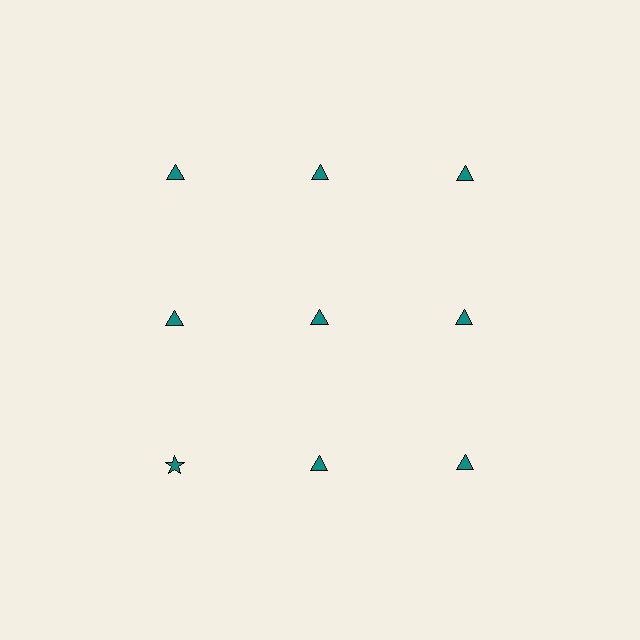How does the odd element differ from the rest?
It has a different shape: star instead of triangle.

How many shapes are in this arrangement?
There are 9 shapes arranged in a grid pattern.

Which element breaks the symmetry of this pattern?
The teal star in the third row, leftmost column breaks the symmetry. All other shapes are teal triangles.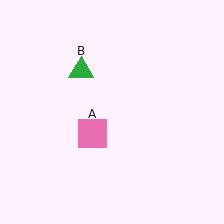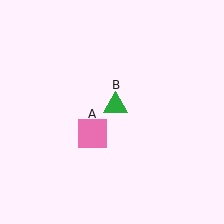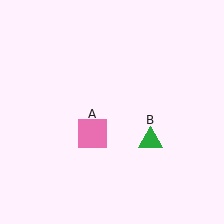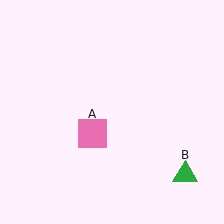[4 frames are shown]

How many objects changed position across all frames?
1 object changed position: green triangle (object B).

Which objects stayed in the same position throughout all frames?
Pink square (object A) remained stationary.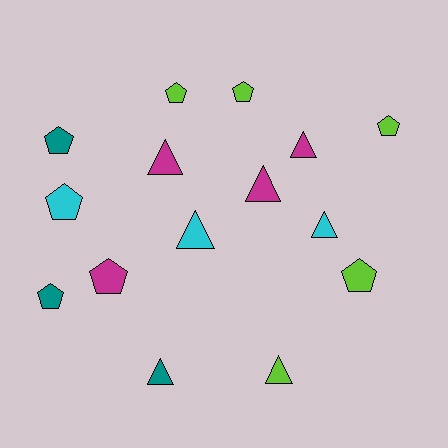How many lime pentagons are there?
There are 4 lime pentagons.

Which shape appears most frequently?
Pentagon, with 8 objects.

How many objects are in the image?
There are 15 objects.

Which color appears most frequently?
Lime, with 5 objects.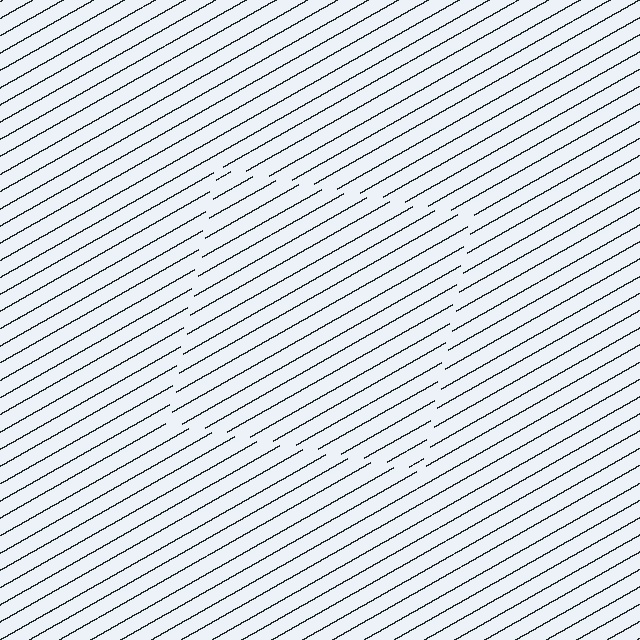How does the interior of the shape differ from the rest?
The interior of the shape contains the same grating, shifted by half a period — the contour is defined by the phase discontinuity where line-ends from the inner and outer gratings abut.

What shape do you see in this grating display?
An illusory square. The interior of the shape contains the same grating, shifted by half a period — the contour is defined by the phase discontinuity where line-ends from the inner and outer gratings abut.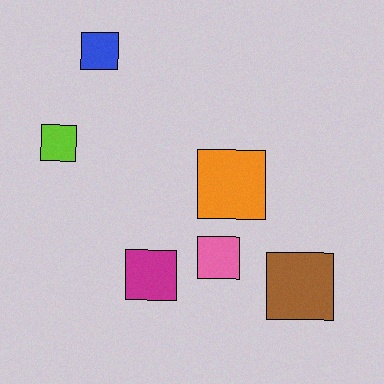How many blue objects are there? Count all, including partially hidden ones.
There is 1 blue object.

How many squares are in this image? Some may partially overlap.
There are 6 squares.